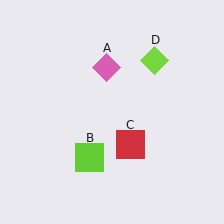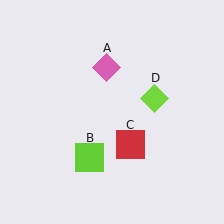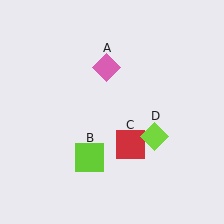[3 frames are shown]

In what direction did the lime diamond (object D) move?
The lime diamond (object D) moved down.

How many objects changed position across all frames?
1 object changed position: lime diamond (object D).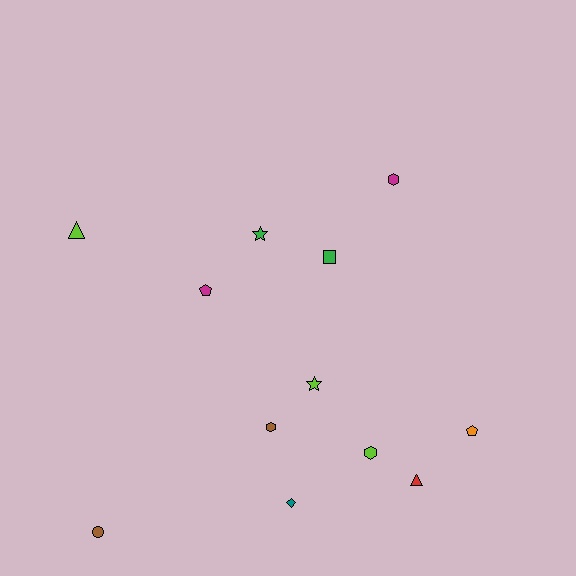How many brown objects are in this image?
There are 2 brown objects.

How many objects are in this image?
There are 12 objects.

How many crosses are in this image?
There are no crosses.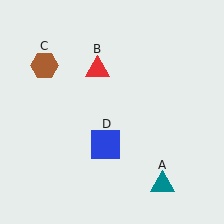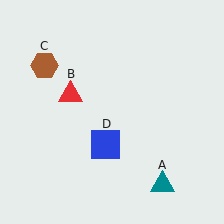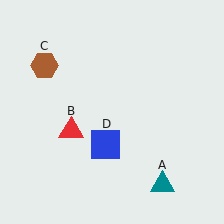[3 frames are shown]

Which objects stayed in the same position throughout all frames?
Teal triangle (object A) and brown hexagon (object C) and blue square (object D) remained stationary.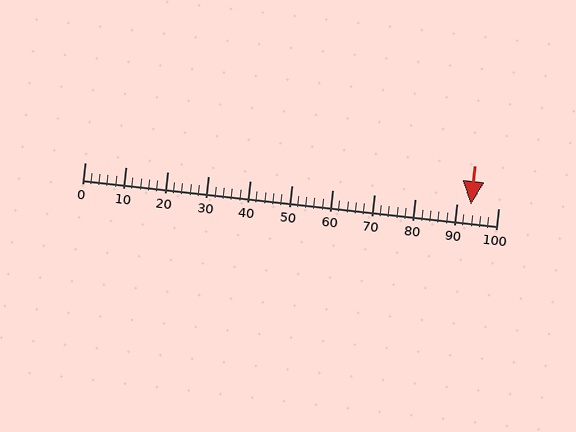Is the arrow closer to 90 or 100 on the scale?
The arrow is closer to 90.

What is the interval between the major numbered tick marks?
The major tick marks are spaced 10 units apart.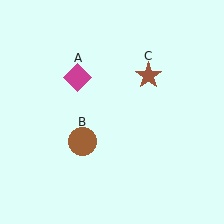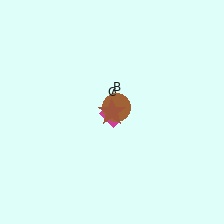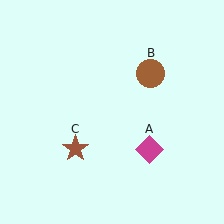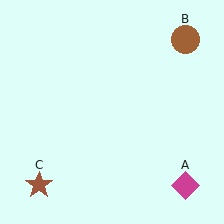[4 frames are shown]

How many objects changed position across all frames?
3 objects changed position: magenta diamond (object A), brown circle (object B), brown star (object C).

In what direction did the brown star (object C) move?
The brown star (object C) moved down and to the left.